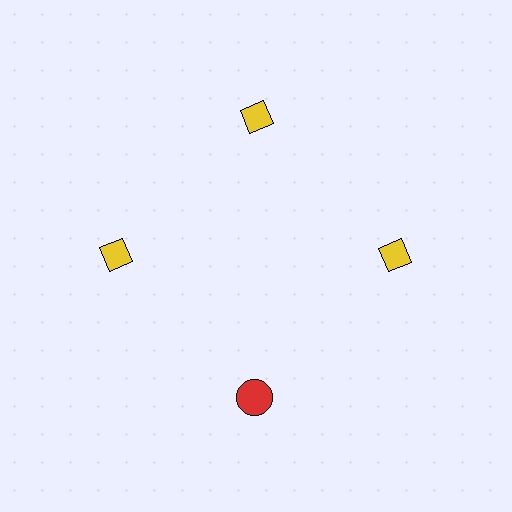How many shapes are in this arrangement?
There are 4 shapes arranged in a ring pattern.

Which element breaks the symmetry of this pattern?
The red circle at roughly the 6 o'clock position breaks the symmetry. All other shapes are yellow diamonds.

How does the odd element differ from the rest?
It differs in both color (red instead of yellow) and shape (circle instead of diamond).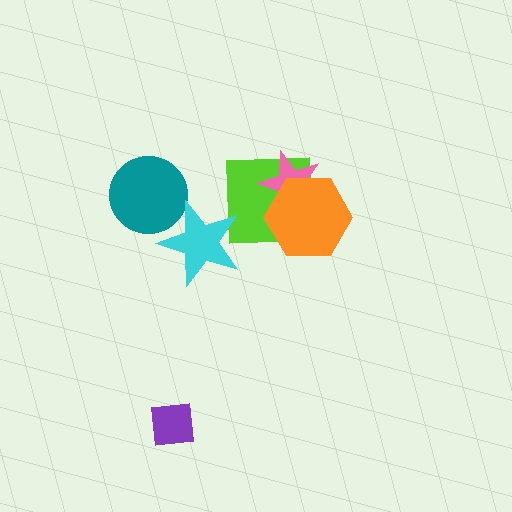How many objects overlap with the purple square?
0 objects overlap with the purple square.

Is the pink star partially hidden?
Yes, it is partially covered by another shape.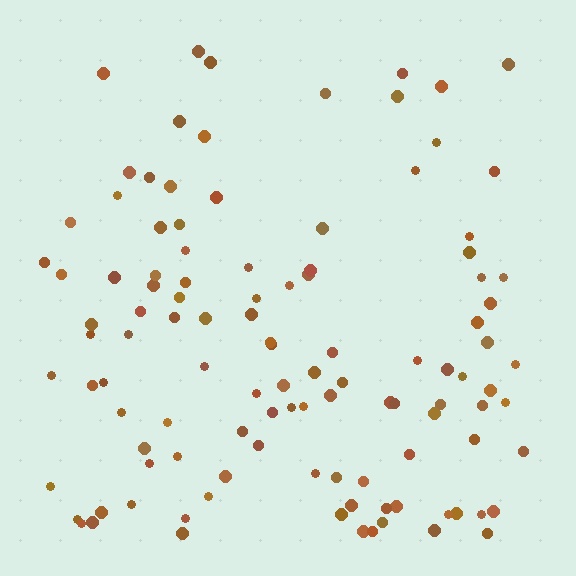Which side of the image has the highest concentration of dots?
The bottom.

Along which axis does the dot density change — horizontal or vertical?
Vertical.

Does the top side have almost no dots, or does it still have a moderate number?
Still a moderate number, just noticeably fewer than the bottom.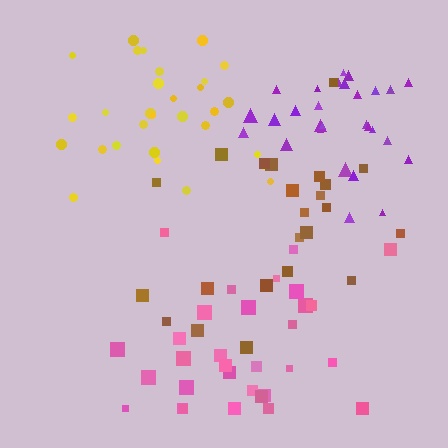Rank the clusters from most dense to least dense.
purple, yellow, brown, pink.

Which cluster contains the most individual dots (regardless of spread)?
Pink (31).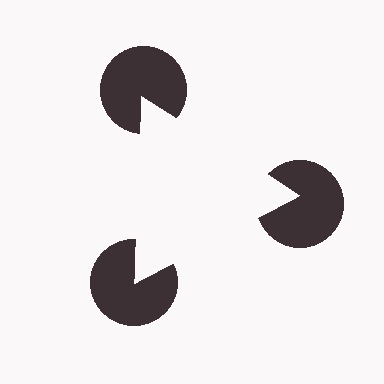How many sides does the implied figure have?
3 sides.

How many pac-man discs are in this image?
There are 3 — one at each vertex of the illusory triangle.